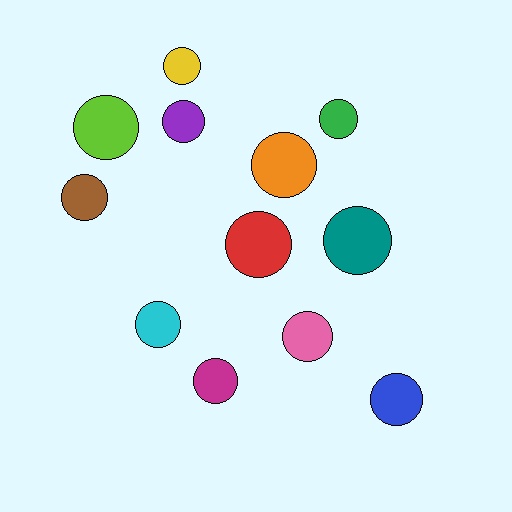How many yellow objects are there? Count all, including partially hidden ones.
There is 1 yellow object.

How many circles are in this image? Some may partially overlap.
There are 12 circles.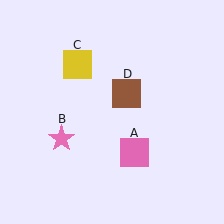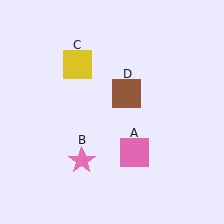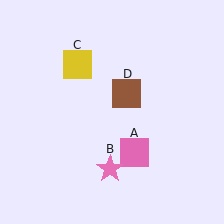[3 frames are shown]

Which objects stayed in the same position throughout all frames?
Pink square (object A) and yellow square (object C) and brown square (object D) remained stationary.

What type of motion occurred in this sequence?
The pink star (object B) rotated counterclockwise around the center of the scene.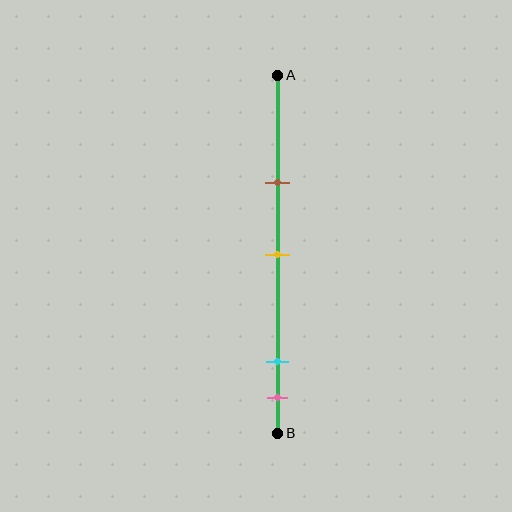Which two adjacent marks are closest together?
The cyan and pink marks are the closest adjacent pair.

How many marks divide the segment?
There are 4 marks dividing the segment.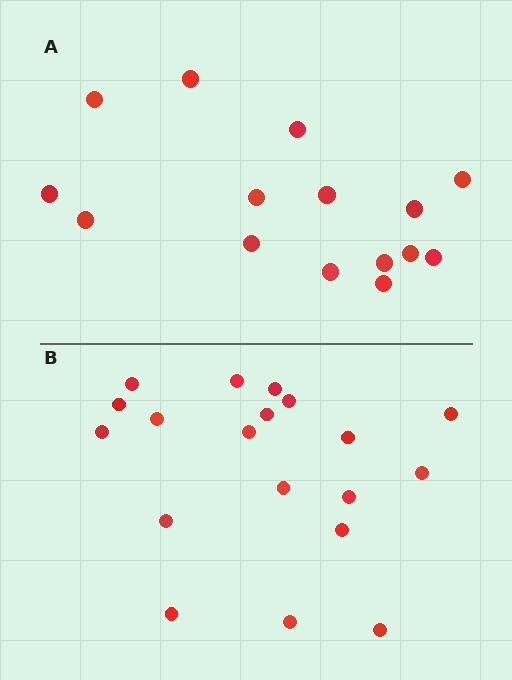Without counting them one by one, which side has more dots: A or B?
Region B (the bottom region) has more dots.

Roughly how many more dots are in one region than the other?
Region B has about 4 more dots than region A.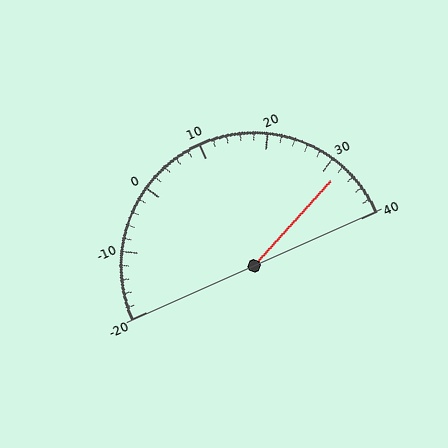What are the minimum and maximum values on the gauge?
The gauge ranges from -20 to 40.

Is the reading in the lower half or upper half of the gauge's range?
The reading is in the upper half of the range (-20 to 40).